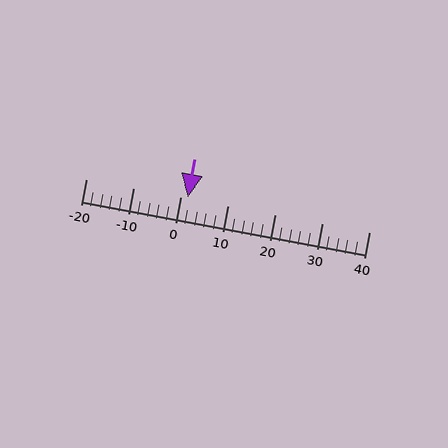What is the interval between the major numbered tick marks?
The major tick marks are spaced 10 units apart.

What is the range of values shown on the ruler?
The ruler shows values from -20 to 40.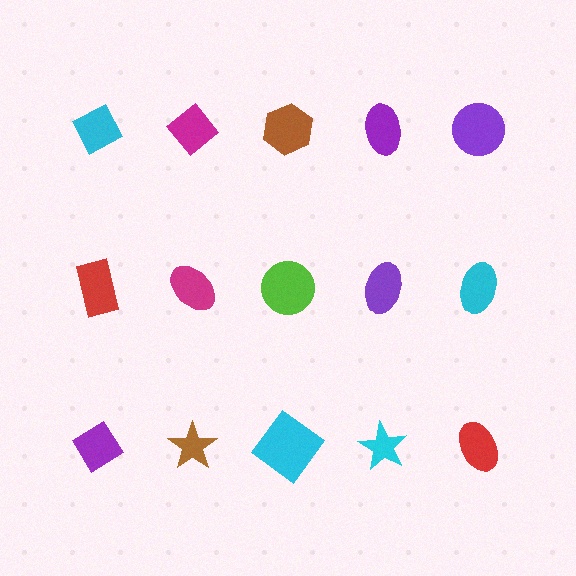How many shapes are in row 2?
5 shapes.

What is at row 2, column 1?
A red rectangle.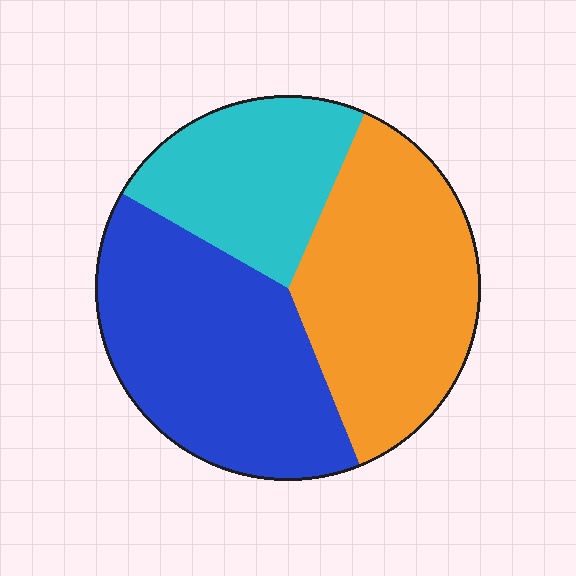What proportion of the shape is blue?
Blue covers about 40% of the shape.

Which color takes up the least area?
Cyan, at roughly 25%.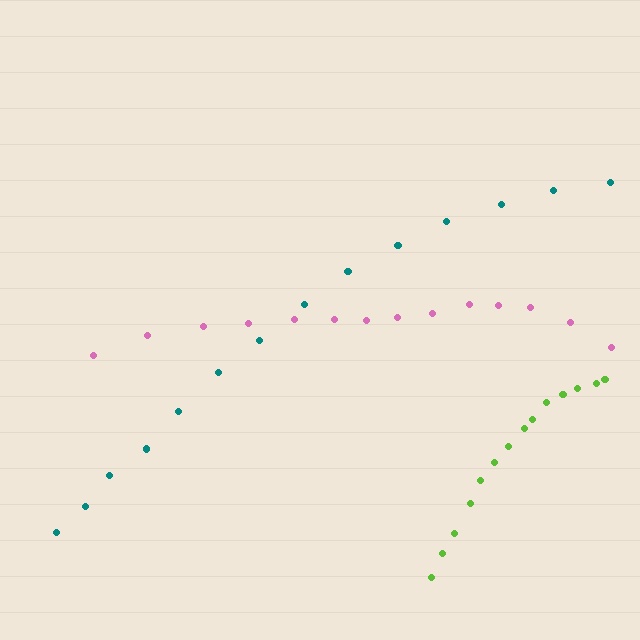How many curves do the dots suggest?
There are 3 distinct paths.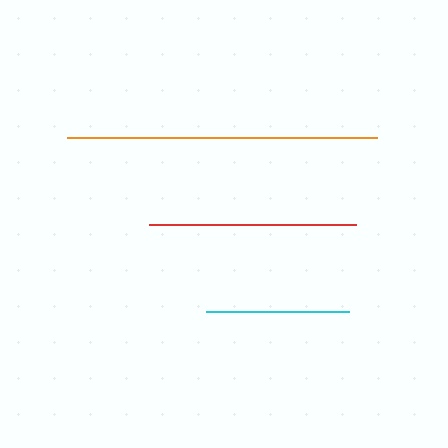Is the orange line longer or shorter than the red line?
The orange line is longer than the red line.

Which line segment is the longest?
The orange line is the longest at approximately 310 pixels.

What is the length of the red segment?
The red segment is approximately 207 pixels long.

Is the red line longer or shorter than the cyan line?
The red line is longer than the cyan line.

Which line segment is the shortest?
The cyan line is the shortest at approximately 144 pixels.